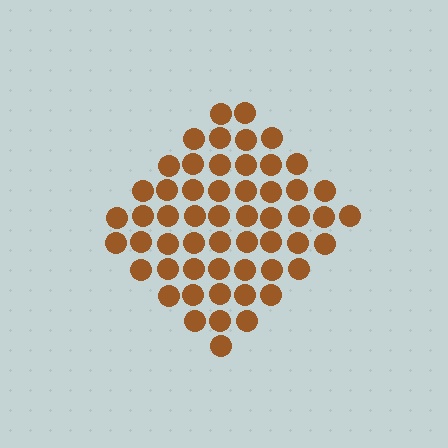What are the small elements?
The small elements are circles.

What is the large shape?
The large shape is a diamond.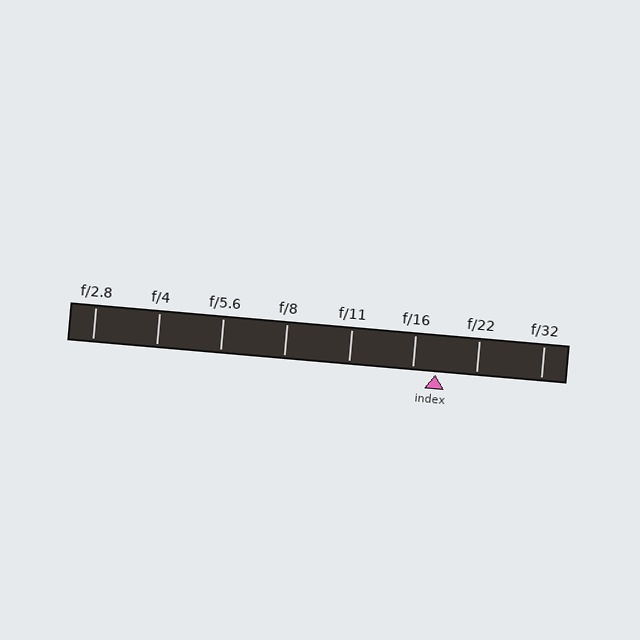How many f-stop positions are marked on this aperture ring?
There are 8 f-stop positions marked.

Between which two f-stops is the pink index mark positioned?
The index mark is between f/16 and f/22.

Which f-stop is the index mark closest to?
The index mark is closest to f/16.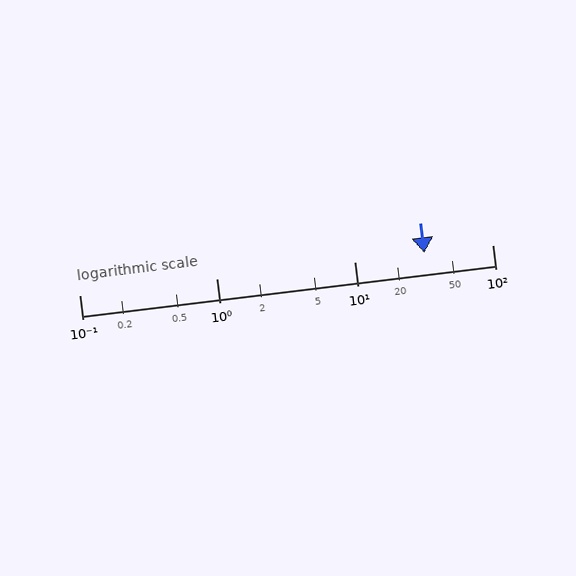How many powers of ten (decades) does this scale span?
The scale spans 3 decades, from 0.1 to 100.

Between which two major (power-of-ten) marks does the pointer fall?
The pointer is between 10 and 100.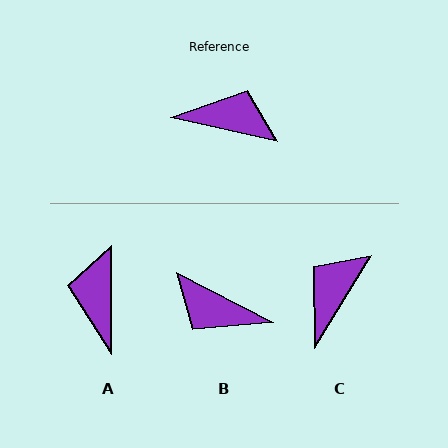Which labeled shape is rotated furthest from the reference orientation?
B, about 165 degrees away.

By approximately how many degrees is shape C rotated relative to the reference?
Approximately 71 degrees counter-clockwise.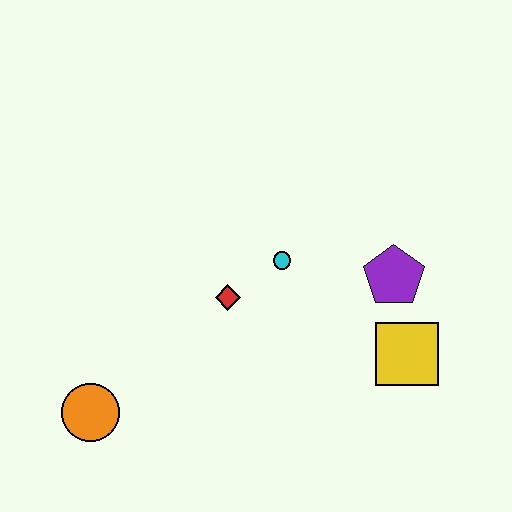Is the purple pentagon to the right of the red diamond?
Yes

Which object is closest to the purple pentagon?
The yellow square is closest to the purple pentagon.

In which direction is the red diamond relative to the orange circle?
The red diamond is to the right of the orange circle.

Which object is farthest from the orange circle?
The purple pentagon is farthest from the orange circle.